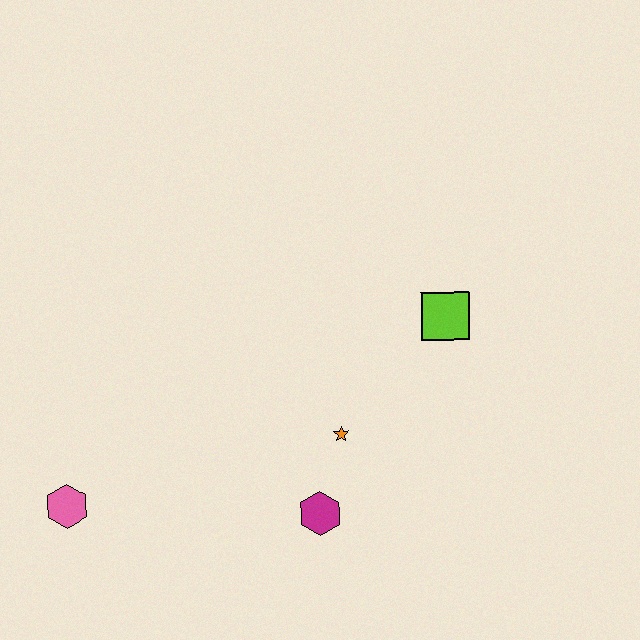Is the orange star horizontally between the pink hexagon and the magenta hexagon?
No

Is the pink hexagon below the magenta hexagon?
No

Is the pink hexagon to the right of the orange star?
No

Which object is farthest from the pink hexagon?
The lime square is farthest from the pink hexagon.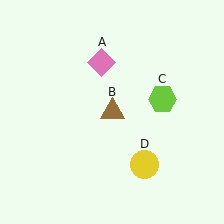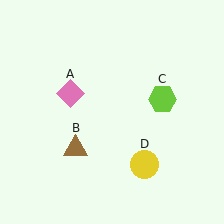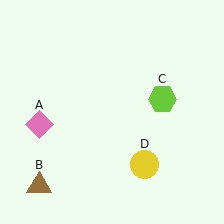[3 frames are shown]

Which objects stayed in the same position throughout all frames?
Lime hexagon (object C) and yellow circle (object D) remained stationary.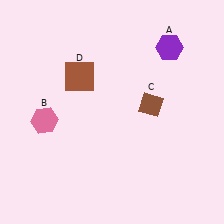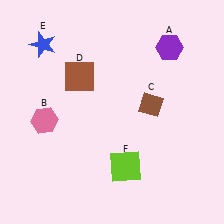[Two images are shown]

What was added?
A blue star (E), a lime square (F) were added in Image 2.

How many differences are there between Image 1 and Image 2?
There are 2 differences between the two images.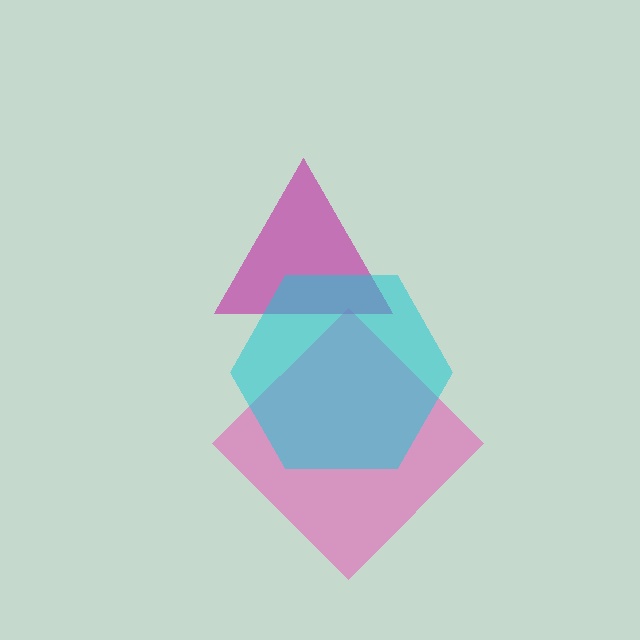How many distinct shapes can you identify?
There are 3 distinct shapes: a pink diamond, a magenta triangle, a cyan hexagon.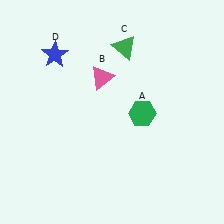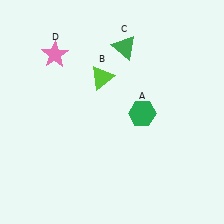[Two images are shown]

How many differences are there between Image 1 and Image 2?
There are 2 differences between the two images.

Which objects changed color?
B changed from pink to lime. D changed from blue to pink.